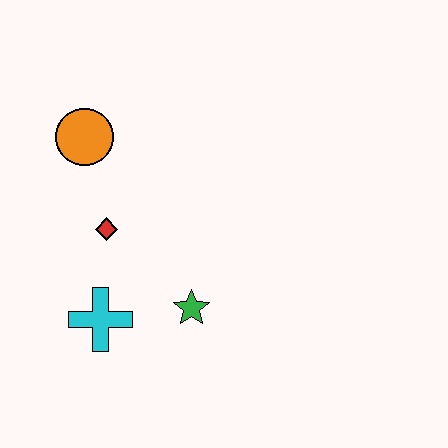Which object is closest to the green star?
The cyan cross is closest to the green star.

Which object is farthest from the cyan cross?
The orange circle is farthest from the cyan cross.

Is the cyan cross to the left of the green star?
Yes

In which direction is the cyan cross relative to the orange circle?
The cyan cross is below the orange circle.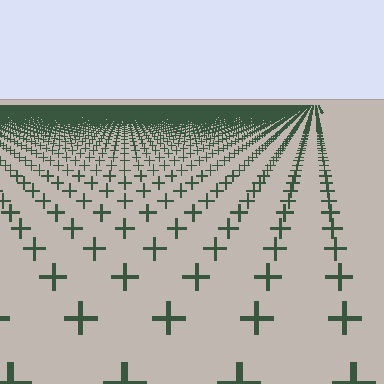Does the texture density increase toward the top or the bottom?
Density increases toward the top.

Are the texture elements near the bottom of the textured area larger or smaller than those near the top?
Larger. Near the bottom, elements are closer to the viewer and appear at a bigger on-screen size.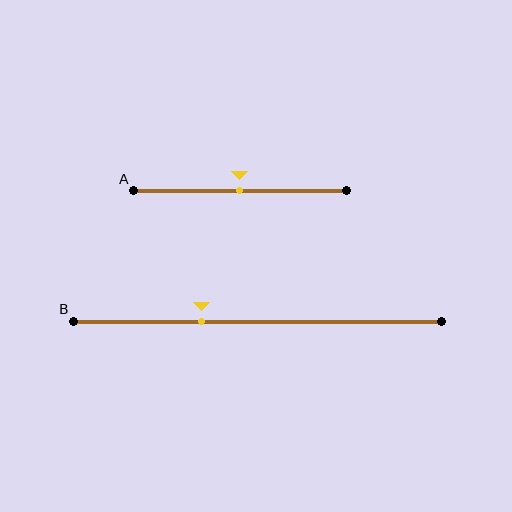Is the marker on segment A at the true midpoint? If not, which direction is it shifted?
Yes, the marker on segment A is at the true midpoint.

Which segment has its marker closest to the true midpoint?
Segment A has its marker closest to the true midpoint.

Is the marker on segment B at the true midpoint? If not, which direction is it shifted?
No, the marker on segment B is shifted to the left by about 15% of the segment length.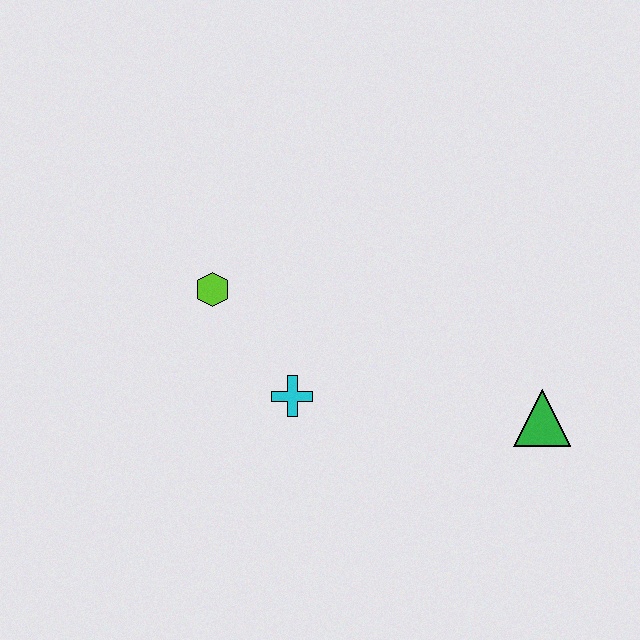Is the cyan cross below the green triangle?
No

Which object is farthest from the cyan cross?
The green triangle is farthest from the cyan cross.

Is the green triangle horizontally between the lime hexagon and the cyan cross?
No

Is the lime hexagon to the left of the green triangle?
Yes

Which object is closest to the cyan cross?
The lime hexagon is closest to the cyan cross.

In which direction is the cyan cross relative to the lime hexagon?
The cyan cross is below the lime hexagon.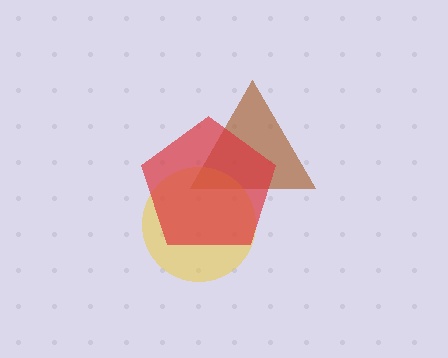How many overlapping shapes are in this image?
There are 3 overlapping shapes in the image.